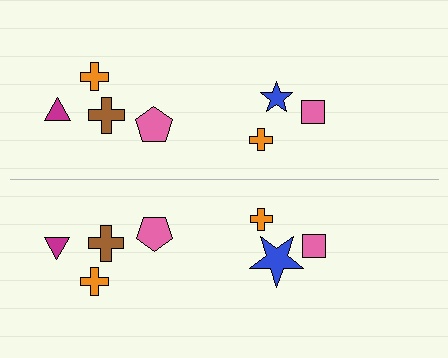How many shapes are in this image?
There are 14 shapes in this image.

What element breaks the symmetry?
The blue star on the bottom side has a different size than its mirror counterpart.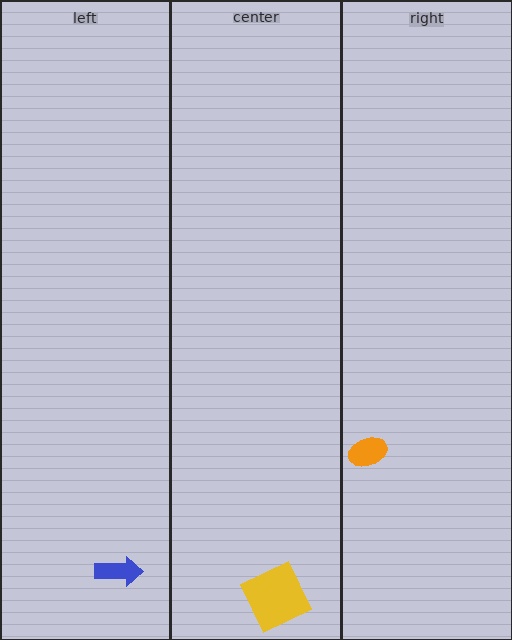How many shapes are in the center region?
1.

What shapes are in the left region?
The blue arrow.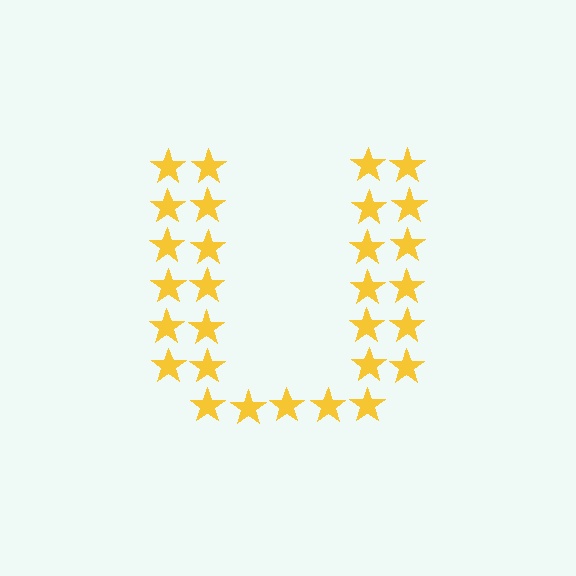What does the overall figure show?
The overall figure shows the letter U.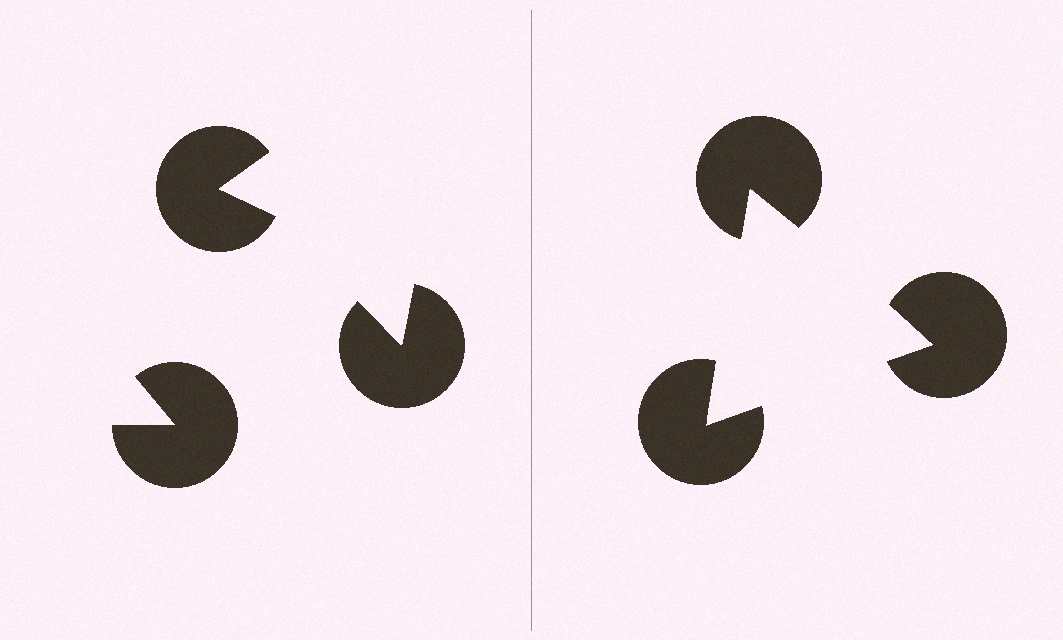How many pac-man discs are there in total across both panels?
6 — 3 on each side.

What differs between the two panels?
The pac-man discs are positioned identically on both sides; only the wedge orientations differ. On the right they align to a triangle; on the left they are misaligned.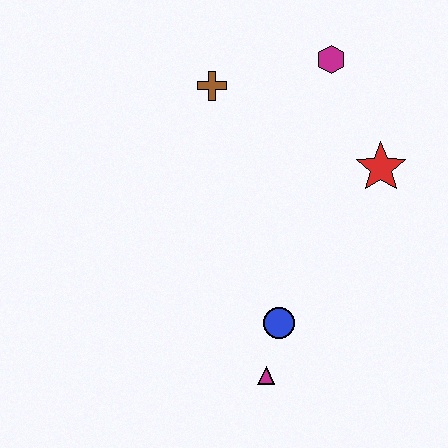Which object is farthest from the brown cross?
The magenta triangle is farthest from the brown cross.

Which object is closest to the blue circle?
The magenta triangle is closest to the blue circle.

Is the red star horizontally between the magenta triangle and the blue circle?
No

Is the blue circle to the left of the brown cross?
No